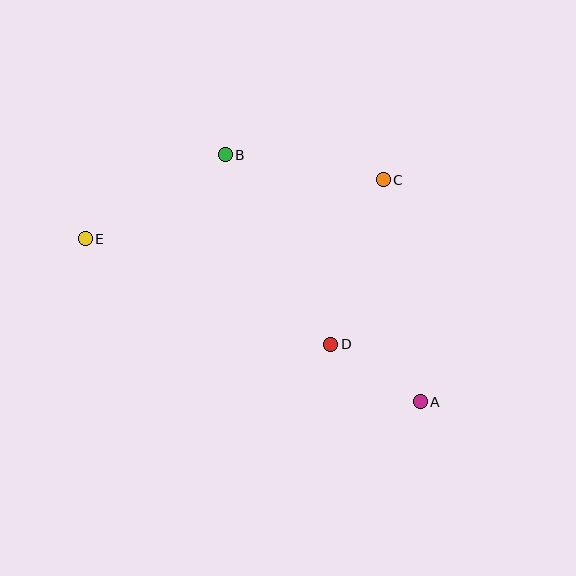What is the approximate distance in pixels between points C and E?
The distance between C and E is approximately 304 pixels.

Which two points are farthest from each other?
Points A and E are farthest from each other.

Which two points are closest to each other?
Points A and D are closest to each other.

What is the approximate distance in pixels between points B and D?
The distance between B and D is approximately 217 pixels.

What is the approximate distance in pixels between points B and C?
The distance between B and C is approximately 160 pixels.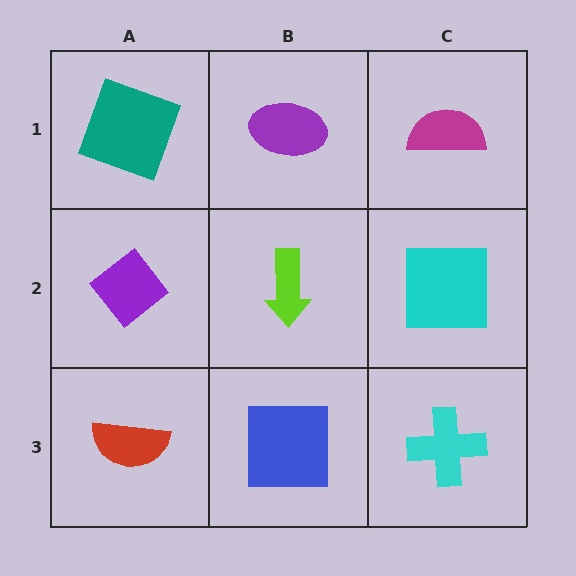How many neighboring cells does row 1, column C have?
2.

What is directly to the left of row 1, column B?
A teal square.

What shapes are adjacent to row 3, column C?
A cyan square (row 2, column C), a blue square (row 3, column B).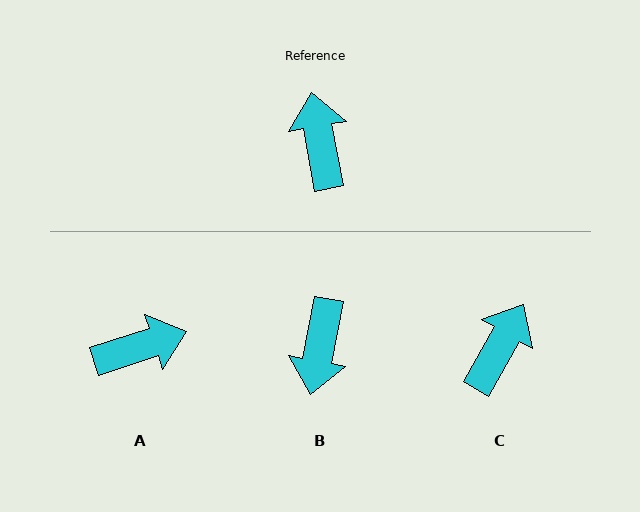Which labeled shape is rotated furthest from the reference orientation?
B, about 159 degrees away.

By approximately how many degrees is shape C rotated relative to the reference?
Approximately 40 degrees clockwise.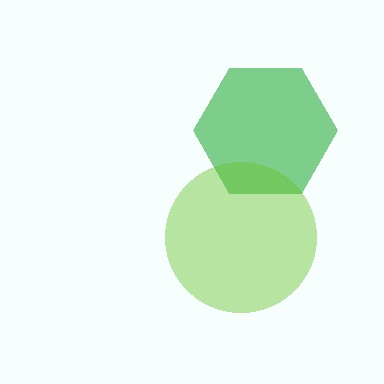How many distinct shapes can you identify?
There are 2 distinct shapes: a green hexagon, a lime circle.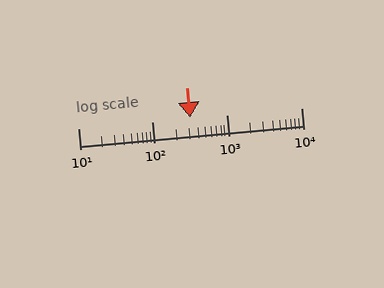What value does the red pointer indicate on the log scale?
The pointer indicates approximately 320.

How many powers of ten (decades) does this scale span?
The scale spans 3 decades, from 10 to 10000.